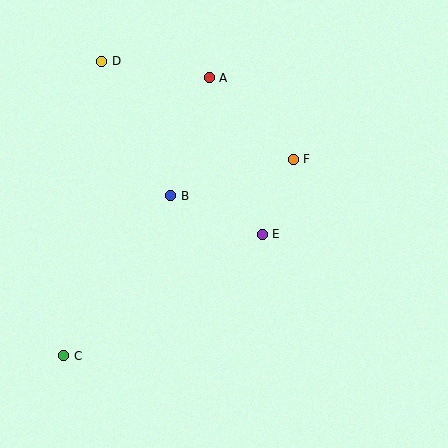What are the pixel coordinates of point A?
Point A is at (209, 78).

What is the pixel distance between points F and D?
The distance between F and D is 215 pixels.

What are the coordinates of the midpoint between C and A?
The midpoint between C and A is at (137, 217).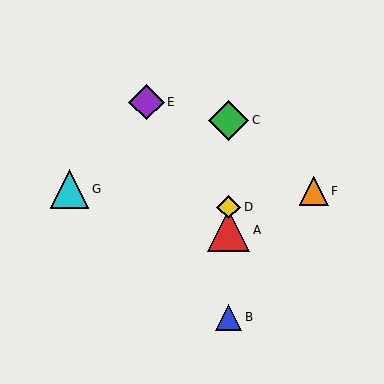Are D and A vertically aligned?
Yes, both are at x≈229.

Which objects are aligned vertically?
Objects A, B, C, D are aligned vertically.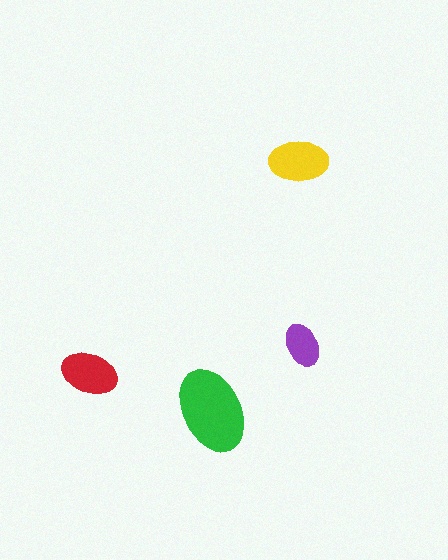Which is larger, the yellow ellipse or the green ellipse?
The green one.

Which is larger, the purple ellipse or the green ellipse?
The green one.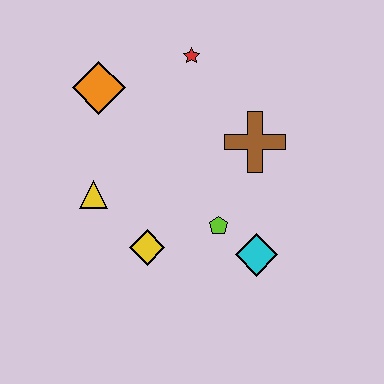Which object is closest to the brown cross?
The lime pentagon is closest to the brown cross.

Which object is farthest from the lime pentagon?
The orange diamond is farthest from the lime pentagon.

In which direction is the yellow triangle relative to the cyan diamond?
The yellow triangle is to the left of the cyan diamond.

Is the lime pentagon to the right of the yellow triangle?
Yes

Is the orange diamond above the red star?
No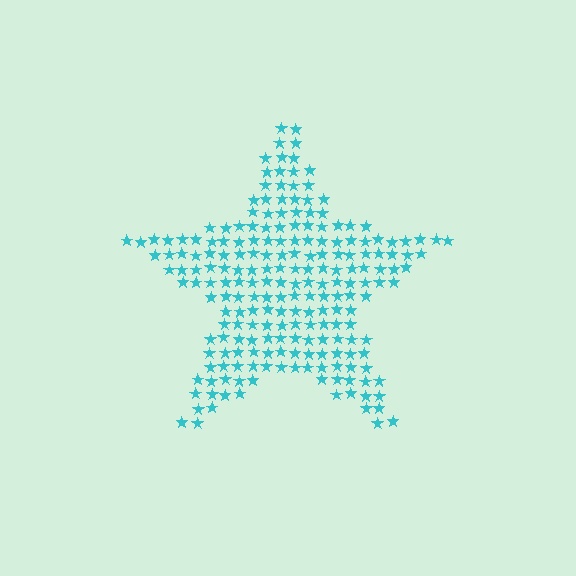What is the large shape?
The large shape is a star.